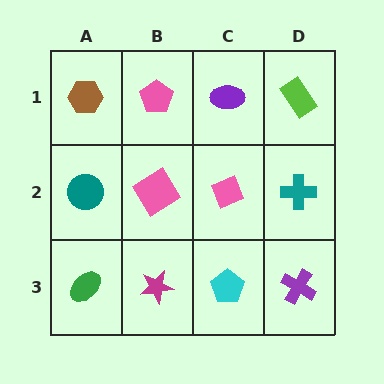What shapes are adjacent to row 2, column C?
A purple ellipse (row 1, column C), a cyan pentagon (row 3, column C), a pink diamond (row 2, column B), a teal cross (row 2, column D).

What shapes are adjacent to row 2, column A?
A brown hexagon (row 1, column A), a green ellipse (row 3, column A), a pink diamond (row 2, column B).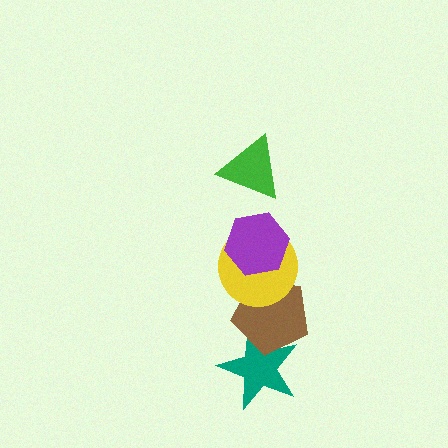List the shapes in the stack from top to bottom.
From top to bottom: the green triangle, the purple hexagon, the yellow circle, the brown pentagon, the teal star.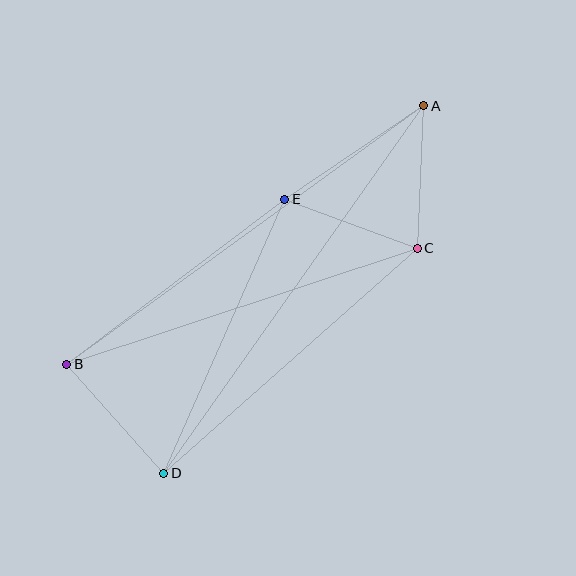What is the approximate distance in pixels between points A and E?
The distance between A and E is approximately 167 pixels.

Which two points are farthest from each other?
Points A and D are farthest from each other.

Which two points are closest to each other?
Points C and E are closest to each other.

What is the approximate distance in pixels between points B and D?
The distance between B and D is approximately 146 pixels.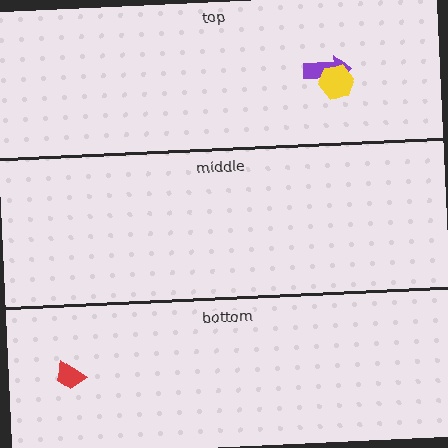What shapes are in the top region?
The purple arrow, the yellow hexagon.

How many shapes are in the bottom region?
1.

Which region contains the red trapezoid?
The bottom region.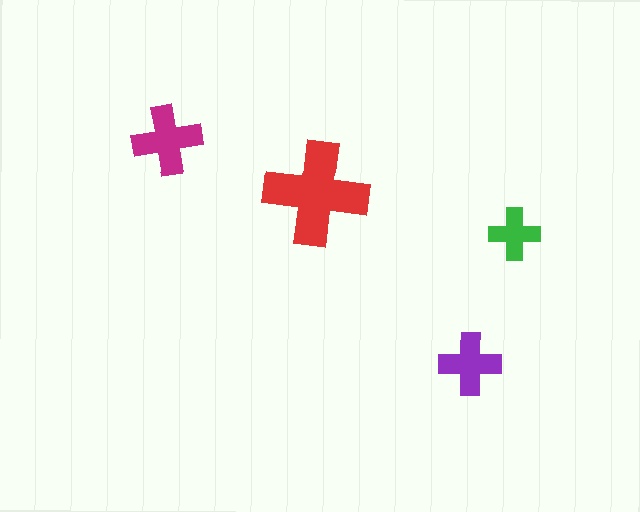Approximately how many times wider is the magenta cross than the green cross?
About 1.5 times wider.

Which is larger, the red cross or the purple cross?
The red one.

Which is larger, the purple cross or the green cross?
The purple one.